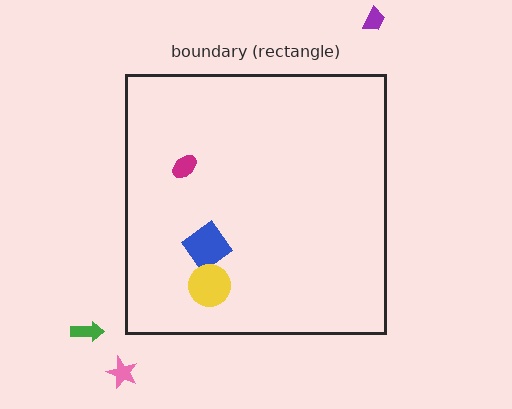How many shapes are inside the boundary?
3 inside, 3 outside.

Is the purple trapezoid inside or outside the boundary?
Outside.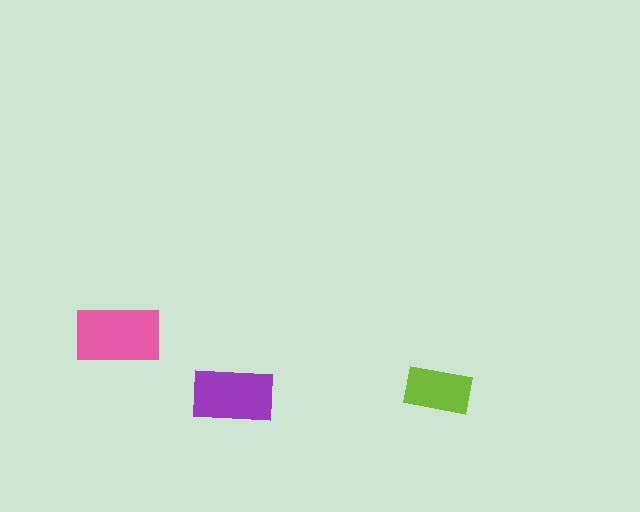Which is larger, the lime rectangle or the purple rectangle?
The purple one.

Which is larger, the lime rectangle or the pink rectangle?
The pink one.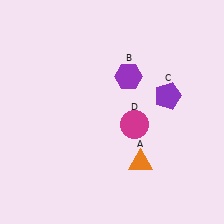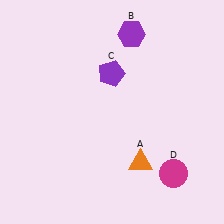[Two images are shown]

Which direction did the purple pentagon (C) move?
The purple pentagon (C) moved left.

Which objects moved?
The objects that moved are: the purple hexagon (B), the purple pentagon (C), the magenta circle (D).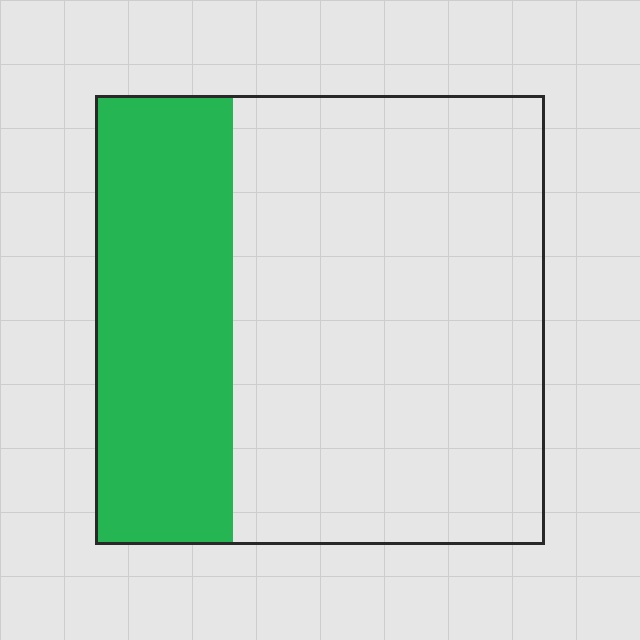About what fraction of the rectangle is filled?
About one third (1/3).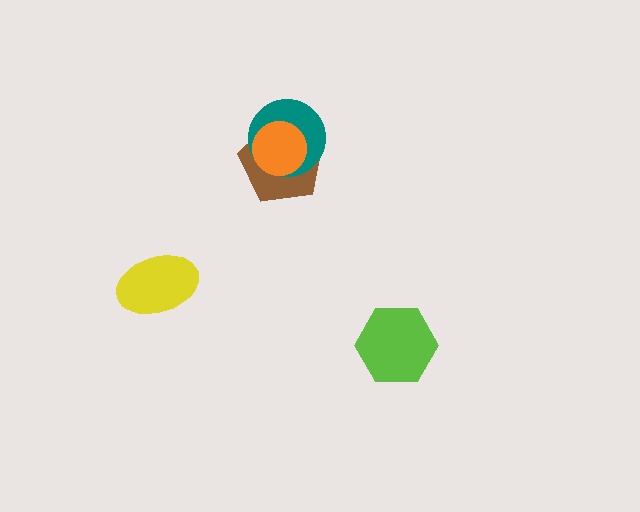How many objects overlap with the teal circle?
2 objects overlap with the teal circle.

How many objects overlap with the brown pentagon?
2 objects overlap with the brown pentagon.